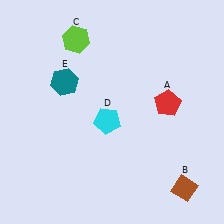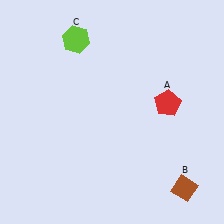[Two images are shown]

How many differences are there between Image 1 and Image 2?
There are 2 differences between the two images.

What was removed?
The teal hexagon (E), the cyan pentagon (D) were removed in Image 2.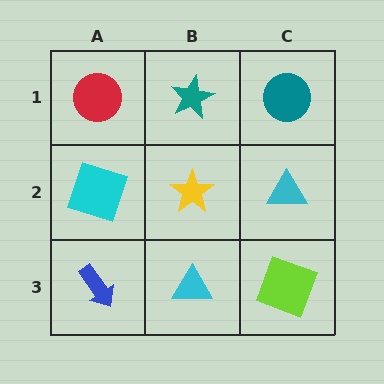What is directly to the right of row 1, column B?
A teal circle.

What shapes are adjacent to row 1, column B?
A yellow star (row 2, column B), a red circle (row 1, column A), a teal circle (row 1, column C).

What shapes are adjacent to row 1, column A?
A cyan square (row 2, column A), a teal star (row 1, column B).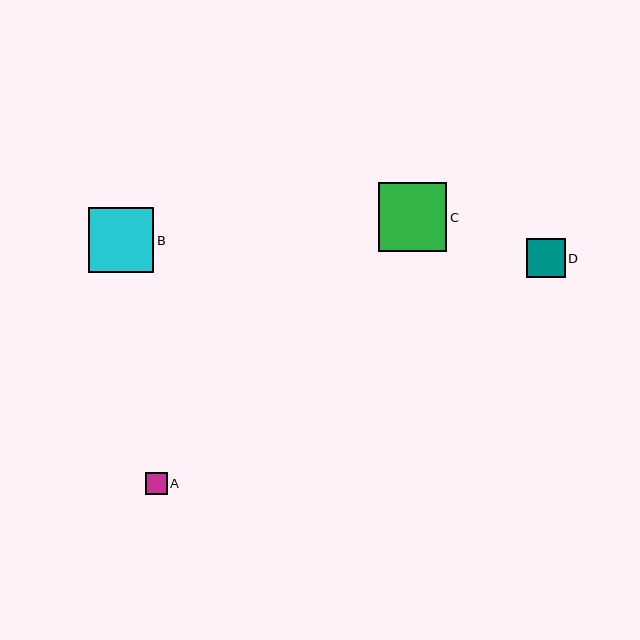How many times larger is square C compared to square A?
Square C is approximately 3.2 times the size of square A.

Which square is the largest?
Square C is the largest with a size of approximately 68 pixels.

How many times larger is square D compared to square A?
Square D is approximately 1.8 times the size of square A.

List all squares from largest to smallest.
From largest to smallest: C, B, D, A.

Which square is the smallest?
Square A is the smallest with a size of approximately 22 pixels.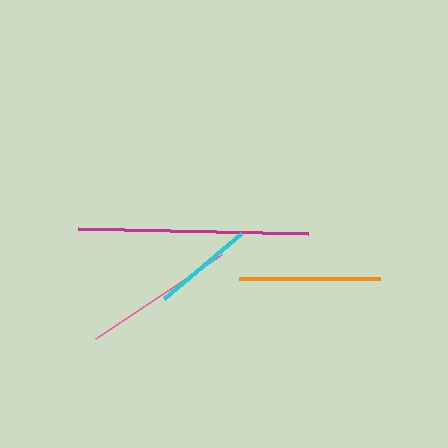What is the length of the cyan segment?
The cyan segment is approximately 102 pixels long.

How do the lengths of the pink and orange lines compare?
The pink and orange lines are approximately the same length.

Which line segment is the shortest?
The cyan line is the shortest at approximately 102 pixels.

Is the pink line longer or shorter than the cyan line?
The pink line is longer than the cyan line.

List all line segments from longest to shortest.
From longest to shortest: magenta, pink, orange, cyan.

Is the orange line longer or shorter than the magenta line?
The magenta line is longer than the orange line.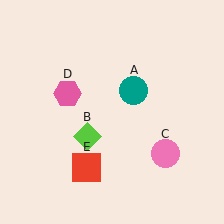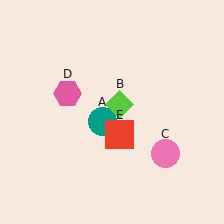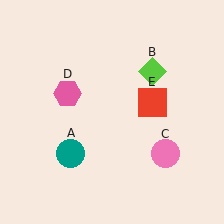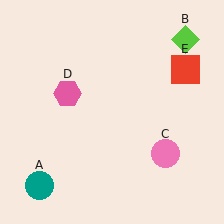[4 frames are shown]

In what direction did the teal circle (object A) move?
The teal circle (object A) moved down and to the left.